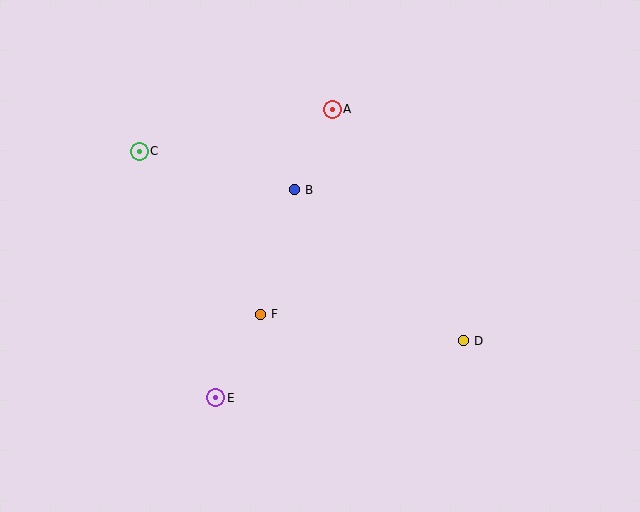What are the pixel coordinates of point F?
Point F is at (260, 314).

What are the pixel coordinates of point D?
Point D is at (463, 341).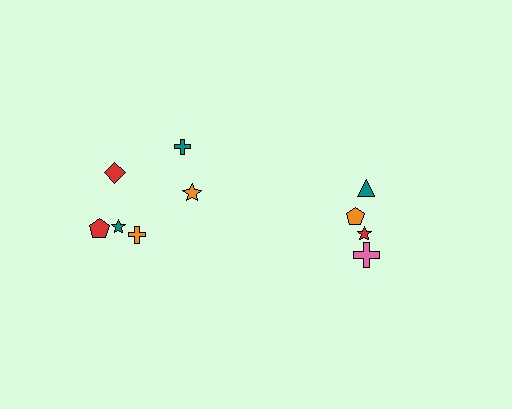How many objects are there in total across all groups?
There are 10 objects.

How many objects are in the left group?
There are 6 objects.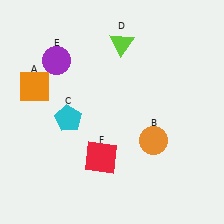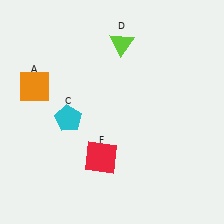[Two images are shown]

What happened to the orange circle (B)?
The orange circle (B) was removed in Image 2. It was in the bottom-right area of Image 1.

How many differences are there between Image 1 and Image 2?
There are 2 differences between the two images.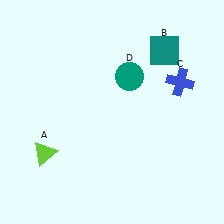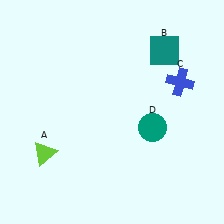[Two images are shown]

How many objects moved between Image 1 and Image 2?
1 object moved between the two images.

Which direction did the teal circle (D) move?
The teal circle (D) moved down.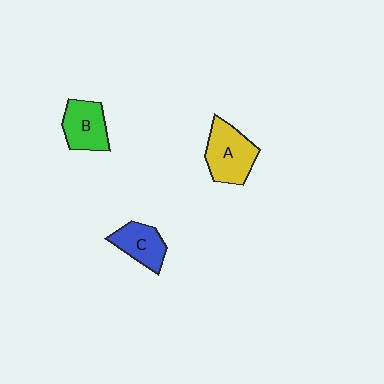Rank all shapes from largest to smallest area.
From largest to smallest: A (yellow), B (green), C (blue).